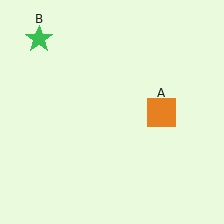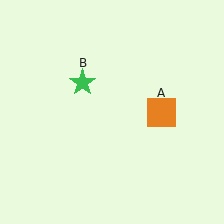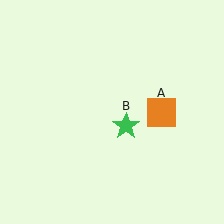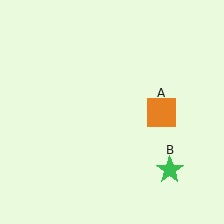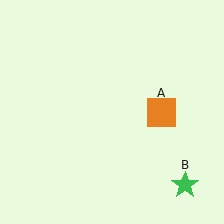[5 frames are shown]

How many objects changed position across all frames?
1 object changed position: green star (object B).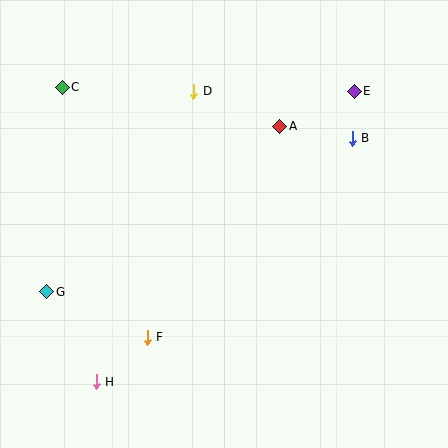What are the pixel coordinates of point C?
Point C is at (62, 87).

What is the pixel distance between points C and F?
The distance between C and F is 264 pixels.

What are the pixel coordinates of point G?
Point G is at (47, 292).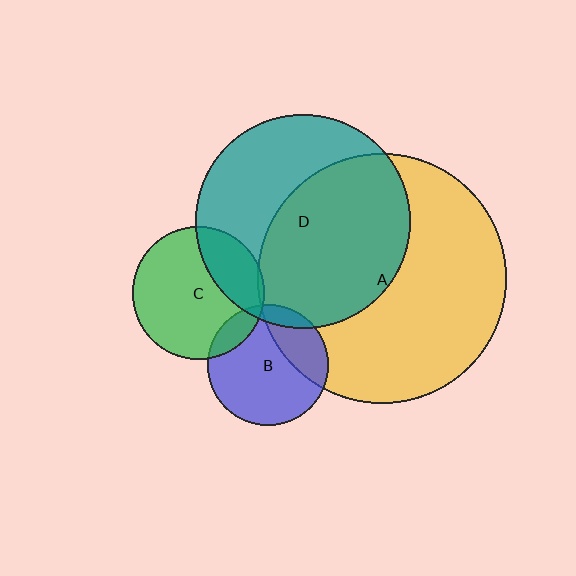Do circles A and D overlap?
Yes.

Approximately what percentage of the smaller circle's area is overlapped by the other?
Approximately 55%.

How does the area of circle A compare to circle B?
Approximately 4.3 times.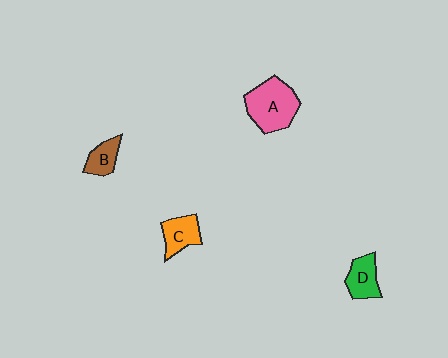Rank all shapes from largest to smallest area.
From largest to smallest: A (pink), D (green), C (orange), B (brown).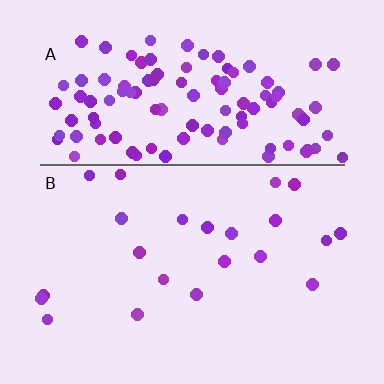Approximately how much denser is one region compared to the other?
Approximately 5.2× — region A over region B.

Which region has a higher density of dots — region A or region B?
A (the top).